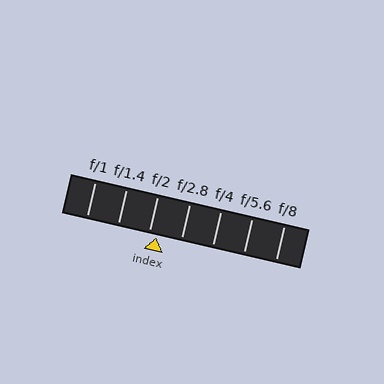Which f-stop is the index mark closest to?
The index mark is closest to f/2.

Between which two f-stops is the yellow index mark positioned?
The index mark is between f/2 and f/2.8.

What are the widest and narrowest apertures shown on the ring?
The widest aperture shown is f/1 and the narrowest is f/8.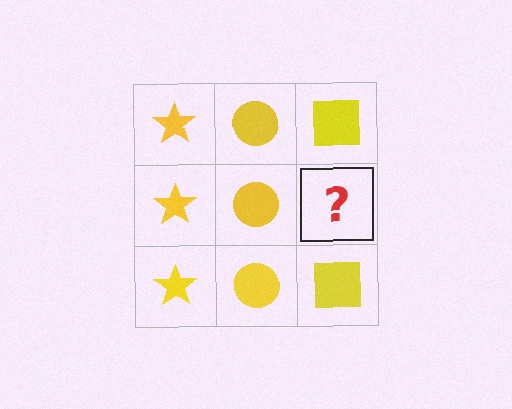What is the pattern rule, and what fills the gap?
The rule is that each column has a consistent shape. The gap should be filled with a yellow square.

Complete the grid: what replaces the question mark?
The question mark should be replaced with a yellow square.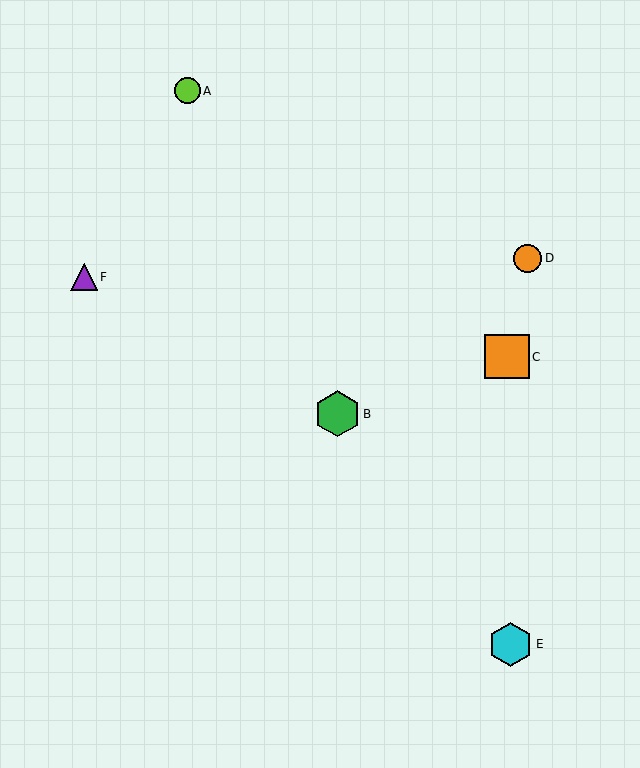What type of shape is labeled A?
Shape A is a lime circle.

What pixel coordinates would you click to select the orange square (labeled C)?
Click at (507, 357) to select the orange square C.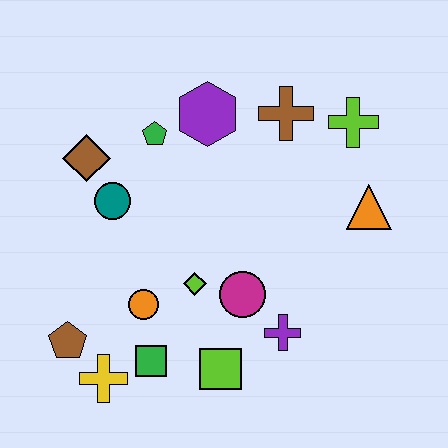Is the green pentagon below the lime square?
No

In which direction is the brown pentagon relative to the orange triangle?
The brown pentagon is to the left of the orange triangle.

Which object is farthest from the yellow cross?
The lime cross is farthest from the yellow cross.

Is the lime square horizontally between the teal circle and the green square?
No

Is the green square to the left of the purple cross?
Yes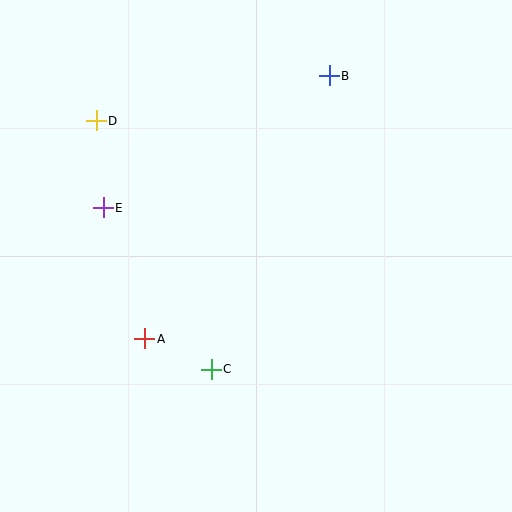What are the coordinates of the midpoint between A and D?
The midpoint between A and D is at (120, 230).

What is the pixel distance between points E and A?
The distance between E and A is 137 pixels.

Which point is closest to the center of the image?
Point C at (211, 369) is closest to the center.